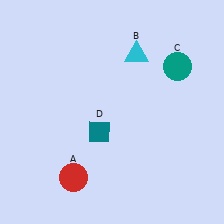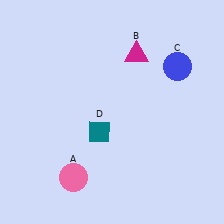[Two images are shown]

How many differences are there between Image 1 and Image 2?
There are 3 differences between the two images.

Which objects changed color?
A changed from red to pink. B changed from cyan to magenta. C changed from teal to blue.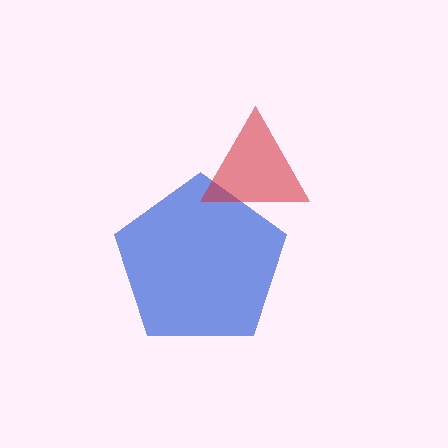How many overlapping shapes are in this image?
There are 2 overlapping shapes in the image.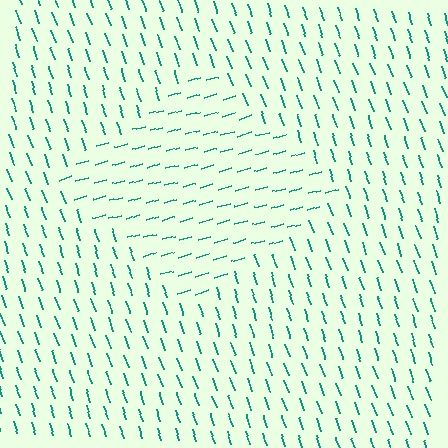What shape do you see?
I see a diamond.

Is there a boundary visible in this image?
Yes, there is a texture boundary formed by a change in line orientation.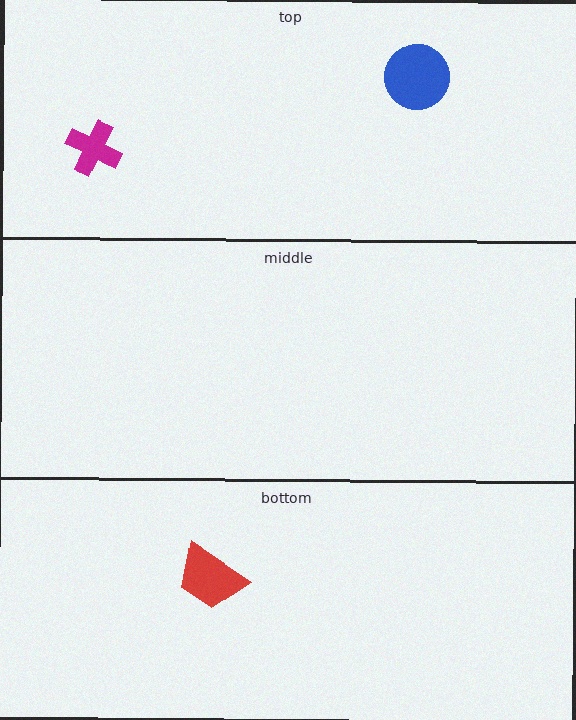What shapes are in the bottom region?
The red trapezoid.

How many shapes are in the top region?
2.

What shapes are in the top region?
The magenta cross, the blue circle.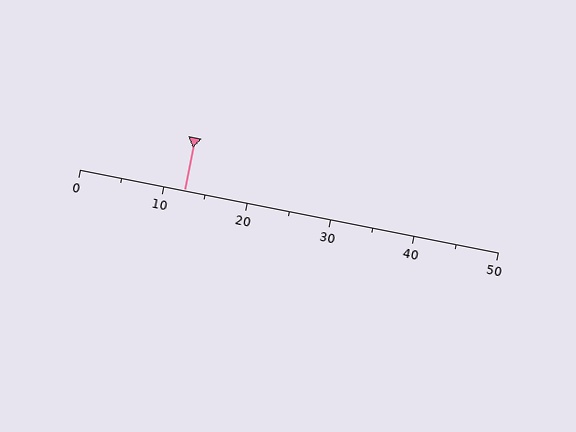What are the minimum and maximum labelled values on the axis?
The axis runs from 0 to 50.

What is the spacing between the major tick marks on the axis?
The major ticks are spaced 10 apart.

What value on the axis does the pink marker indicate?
The marker indicates approximately 12.5.